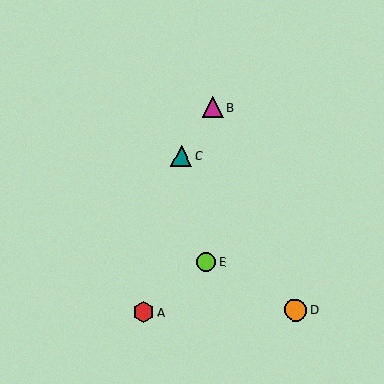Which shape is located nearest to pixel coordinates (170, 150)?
The teal triangle (labeled C) at (181, 156) is nearest to that location.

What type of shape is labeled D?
Shape D is an orange circle.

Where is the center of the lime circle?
The center of the lime circle is at (206, 262).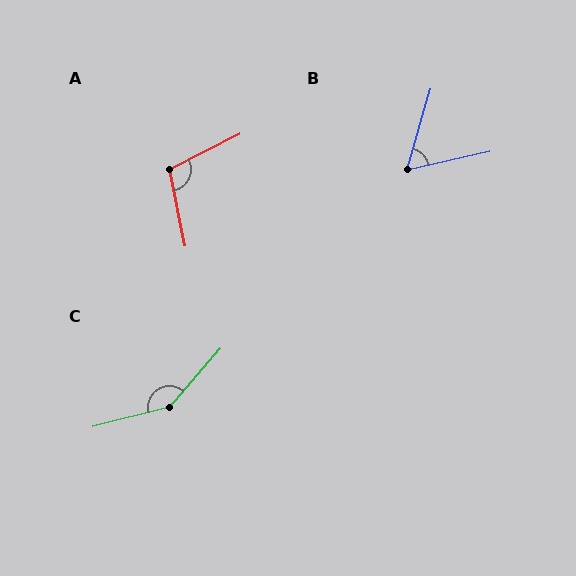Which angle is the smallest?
B, at approximately 61 degrees.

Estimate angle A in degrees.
Approximately 106 degrees.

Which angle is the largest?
C, at approximately 145 degrees.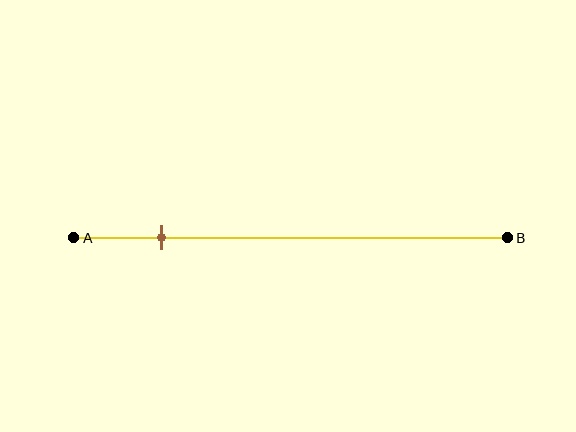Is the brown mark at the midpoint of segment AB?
No, the mark is at about 20% from A, not at the 50% midpoint.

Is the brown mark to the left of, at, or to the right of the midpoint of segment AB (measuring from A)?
The brown mark is to the left of the midpoint of segment AB.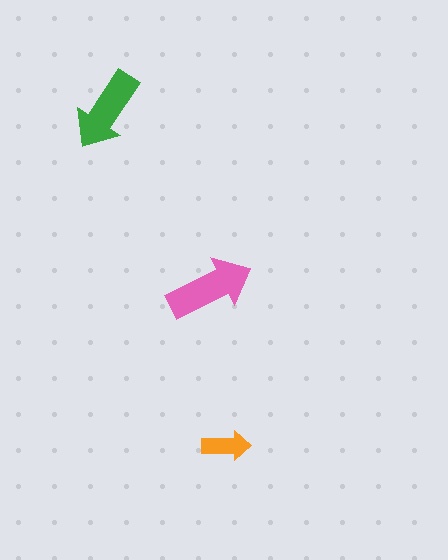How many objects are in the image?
There are 3 objects in the image.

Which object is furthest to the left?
The green arrow is leftmost.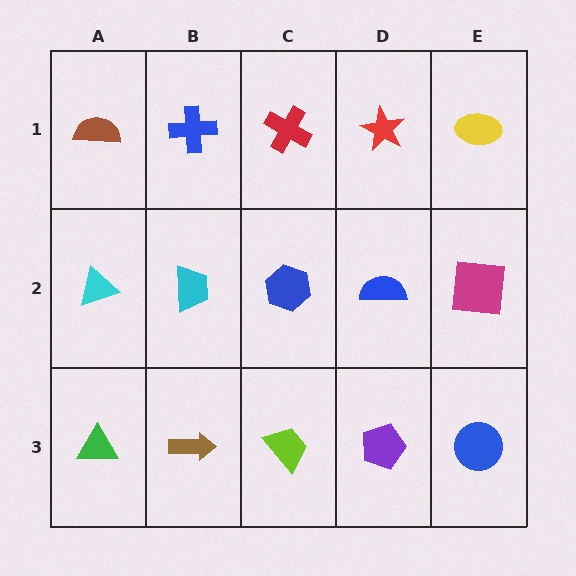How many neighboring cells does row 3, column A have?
2.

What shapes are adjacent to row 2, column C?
A red cross (row 1, column C), a lime trapezoid (row 3, column C), a cyan trapezoid (row 2, column B), a blue semicircle (row 2, column D).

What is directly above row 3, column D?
A blue semicircle.